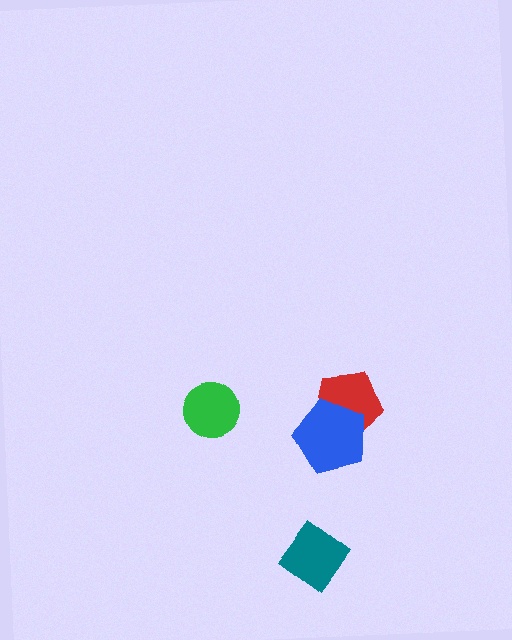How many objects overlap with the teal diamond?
0 objects overlap with the teal diamond.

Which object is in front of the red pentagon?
The blue pentagon is in front of the red pentagon.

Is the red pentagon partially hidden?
Yes, it is partially covered by another shape.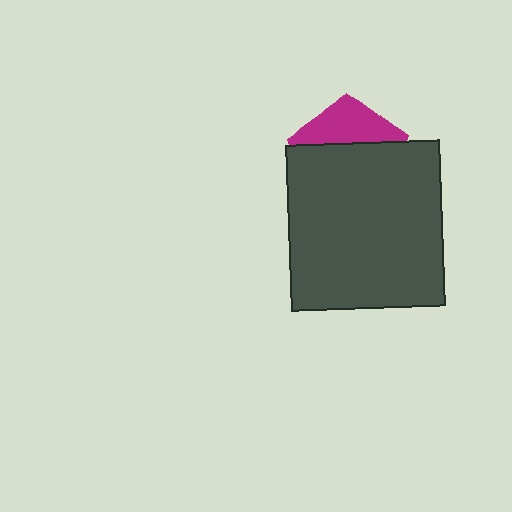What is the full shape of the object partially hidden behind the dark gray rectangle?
The partially hidden object is a magenta pentagon.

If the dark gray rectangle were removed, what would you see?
You would see the complete magenta pentagon.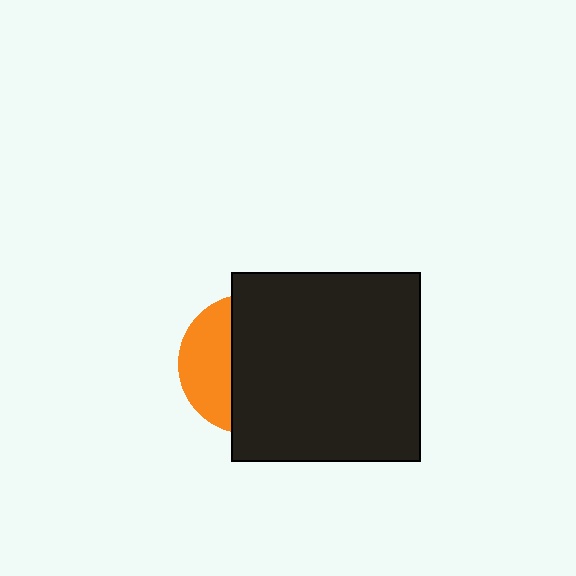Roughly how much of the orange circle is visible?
A small part of it is visible (roughly 35%).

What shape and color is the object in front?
The object in front is a black square.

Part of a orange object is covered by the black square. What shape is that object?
It is a circle.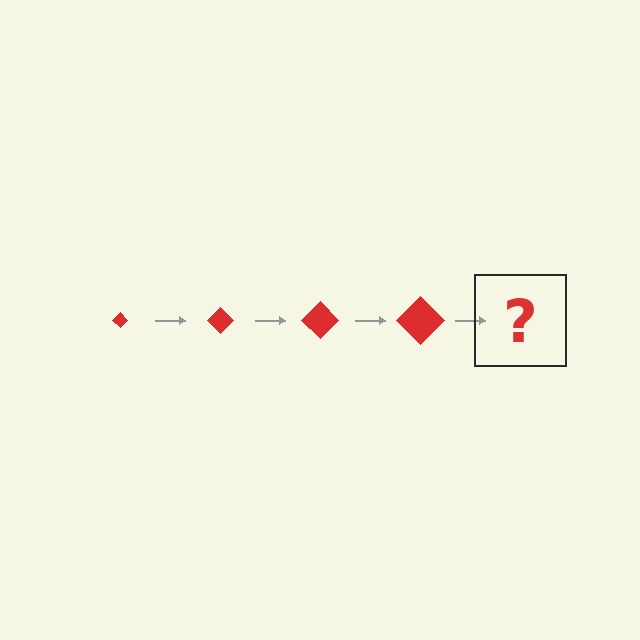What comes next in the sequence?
The next element should be a red diamond, larger than the previous one.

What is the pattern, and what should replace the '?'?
The pattern is that the diamond gets progressively larger each step. The '?' should be a red diamond, larger than the previous one.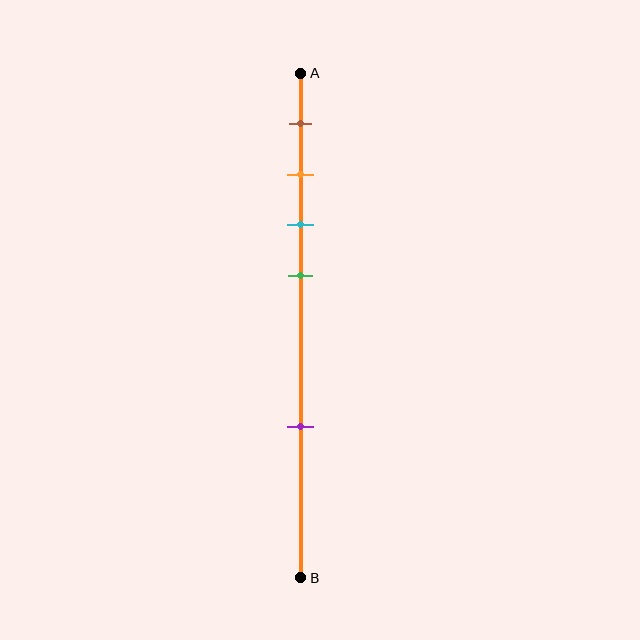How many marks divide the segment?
There are 5 marks dividing the segment.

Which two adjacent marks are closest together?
The orange and cyan marks are the closest adjacent pair.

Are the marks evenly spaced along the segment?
No, the marks are not evenly spaced.